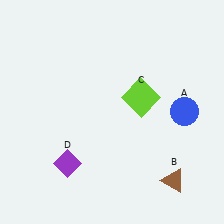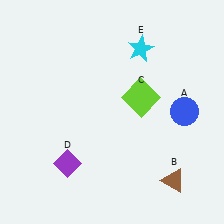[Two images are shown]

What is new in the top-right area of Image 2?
A cyan star (E) was added in the top-right area of Image 2.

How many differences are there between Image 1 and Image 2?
There is 1 difference between the two images.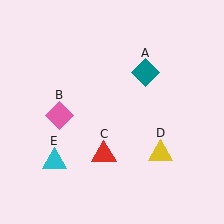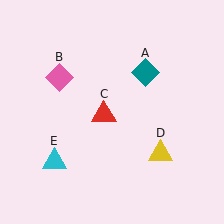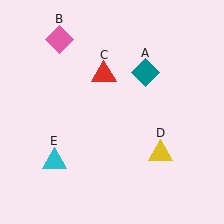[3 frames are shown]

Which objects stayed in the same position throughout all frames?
Teal diamond (object A) and yellow triangle (object D) and cyan triangle (object E) remained stationary.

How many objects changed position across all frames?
2 objects changed position: pink diamond (object B), red triangle (object C).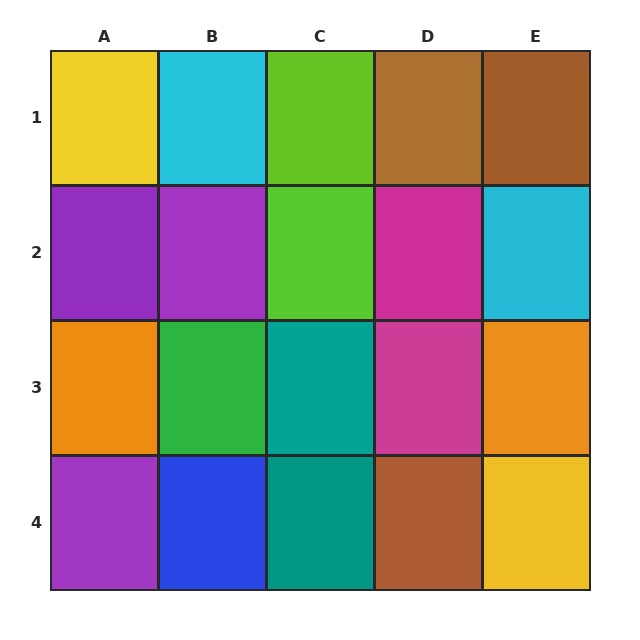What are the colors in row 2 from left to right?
Purple, purple, lime, magenta, cyan.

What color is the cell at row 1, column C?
Lime.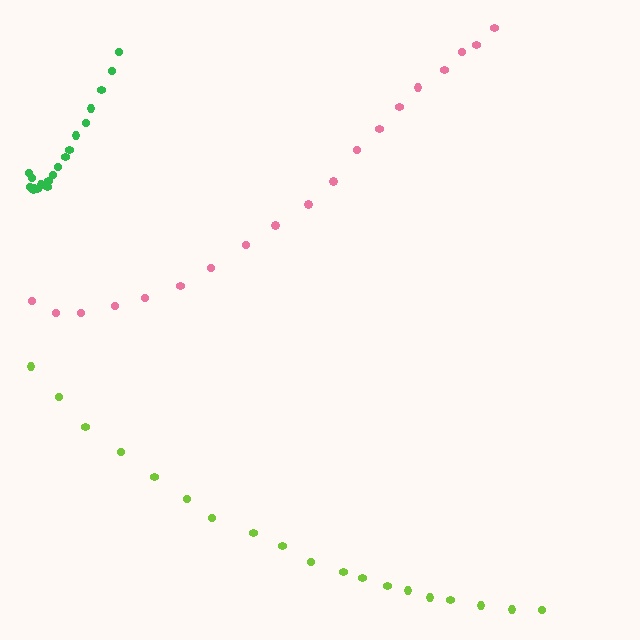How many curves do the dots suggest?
There are 3 distinct paths.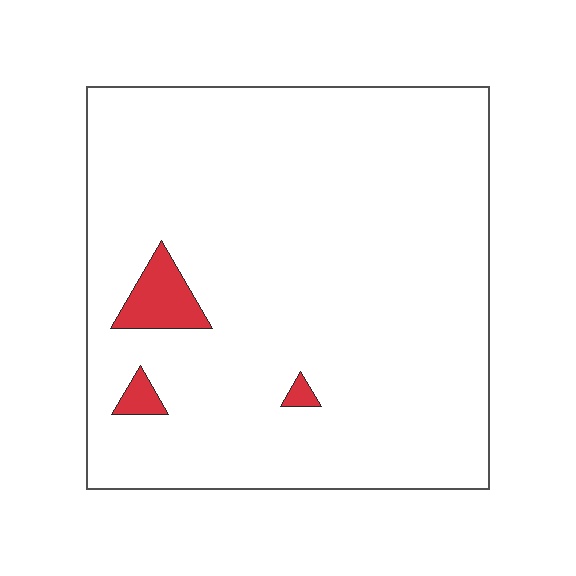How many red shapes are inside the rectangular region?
3.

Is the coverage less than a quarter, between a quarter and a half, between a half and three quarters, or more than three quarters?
Less than a quarter.